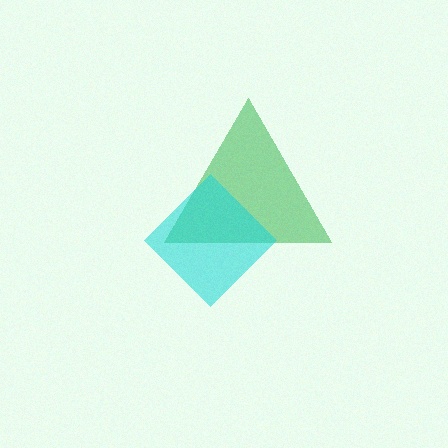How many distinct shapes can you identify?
There are 2 distinct shapes: a green triangle, a cyan diamond.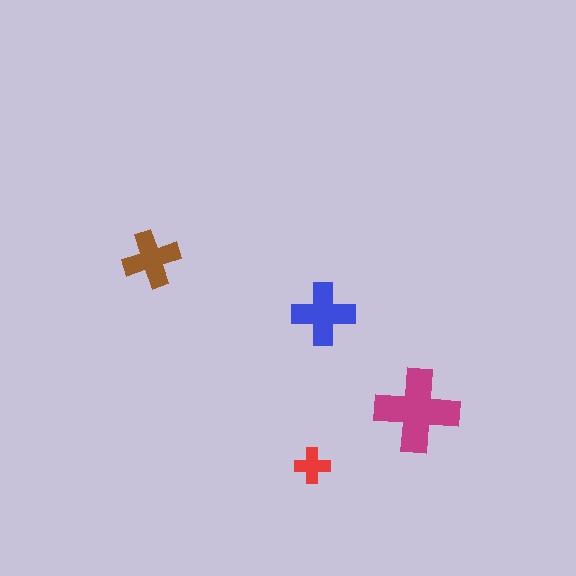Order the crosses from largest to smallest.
the magenta one, the blue one, the brown one, the red one.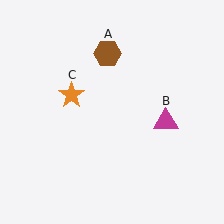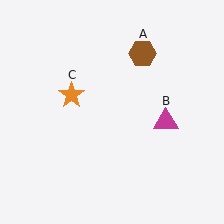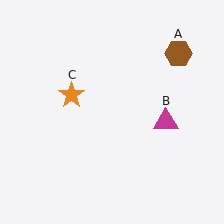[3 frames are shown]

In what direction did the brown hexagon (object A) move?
The brown hexagon (object A) moved right.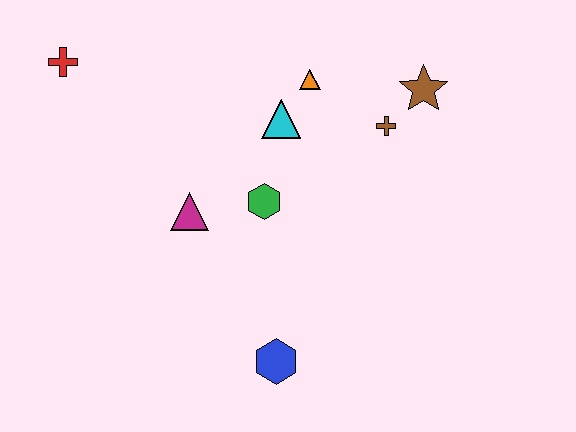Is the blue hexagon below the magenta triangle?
Yes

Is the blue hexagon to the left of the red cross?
No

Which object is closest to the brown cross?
The brown star is closest to the brown cross.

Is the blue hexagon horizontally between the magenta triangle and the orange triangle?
Yes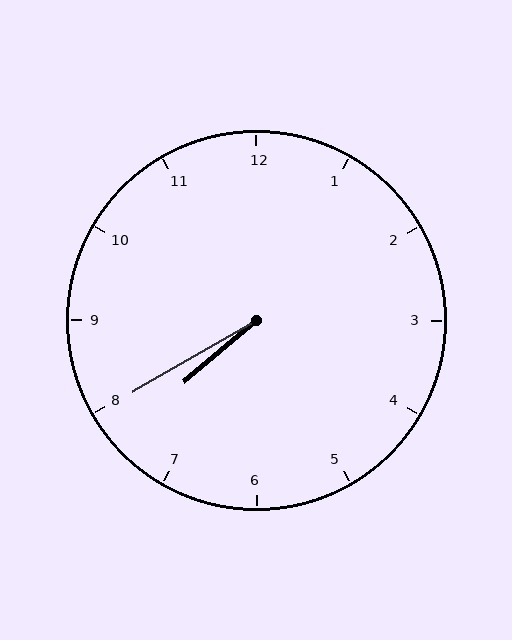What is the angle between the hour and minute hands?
Approximately 10 degrees.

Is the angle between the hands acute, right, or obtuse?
It is acute.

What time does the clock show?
7:40.